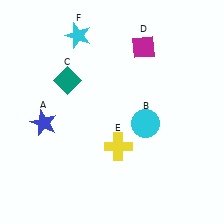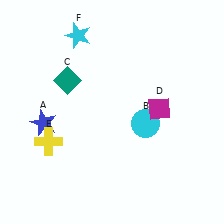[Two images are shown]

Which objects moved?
The objects that moved are: the magenta diamond (D), the yellow cross (E).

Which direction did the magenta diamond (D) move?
The magenta diamond (D) moved down.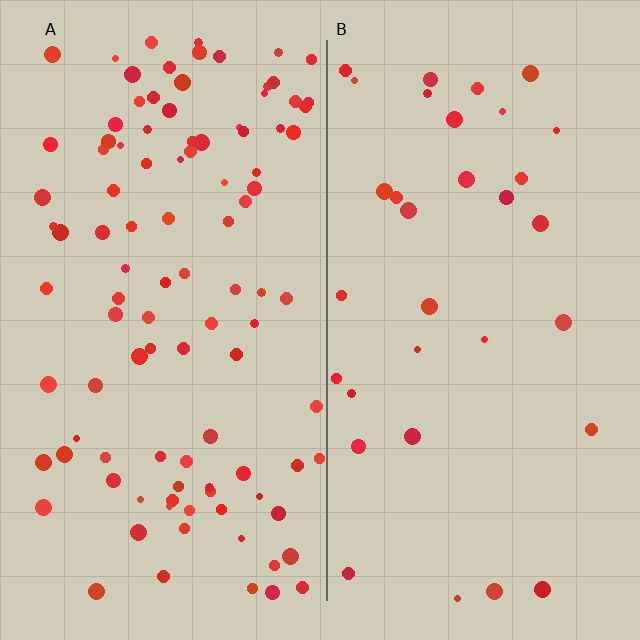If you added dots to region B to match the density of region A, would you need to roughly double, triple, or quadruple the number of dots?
Approximately triple.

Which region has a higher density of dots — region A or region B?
A (the left).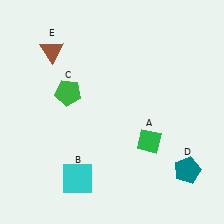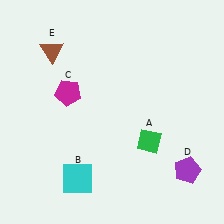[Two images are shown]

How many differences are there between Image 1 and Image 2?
There are 2 differences between the two images.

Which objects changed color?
C changed from green to magenta. D changed from teal to purple.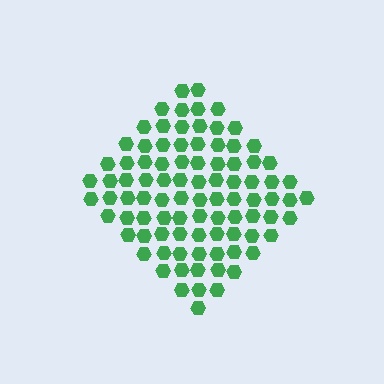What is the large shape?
The large shape is a diamond.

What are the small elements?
The small elements are hexagons.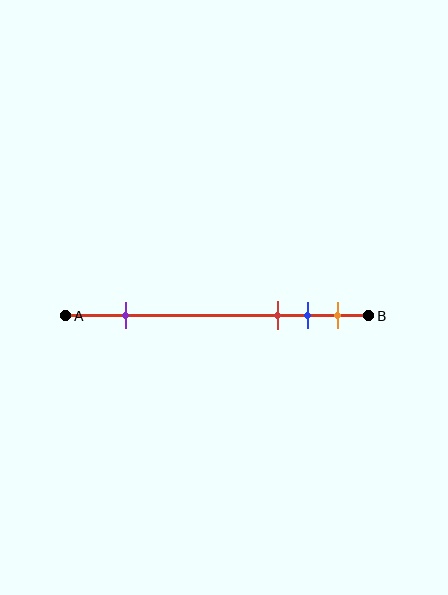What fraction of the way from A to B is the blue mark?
The blue mark is approximately 80% (0.8) of the way from A to B.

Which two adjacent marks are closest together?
The blue and orange marks are the closest adjacent pair.